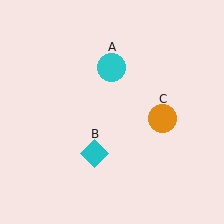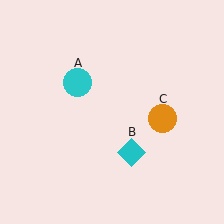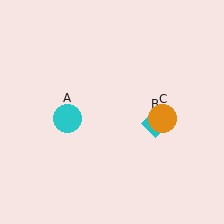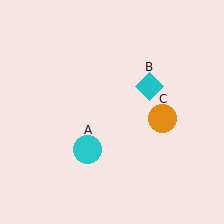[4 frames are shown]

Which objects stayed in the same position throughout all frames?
Orange circle (object C) remained stationary.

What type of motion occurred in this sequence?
The cyan circle (object A), cyan diamond (object B) rotated counterclockwise around the center of the scene.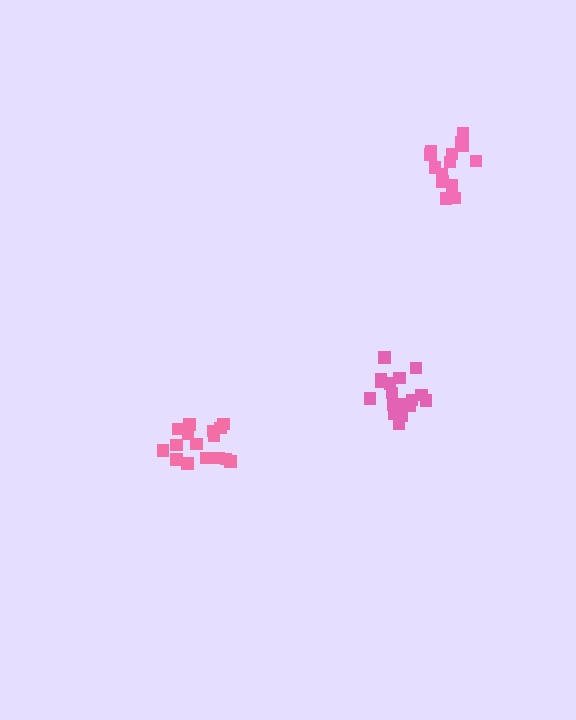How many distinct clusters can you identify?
There are 3 distinct clusters.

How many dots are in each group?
Group 1: 14 dots, Group 2: 16 dots, Group 3: 17 dots (47 total).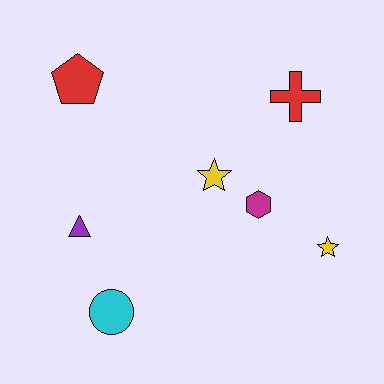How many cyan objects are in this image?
There is 1 cyan object.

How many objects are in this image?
There are 7 objects.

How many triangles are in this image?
There is 1 triangle.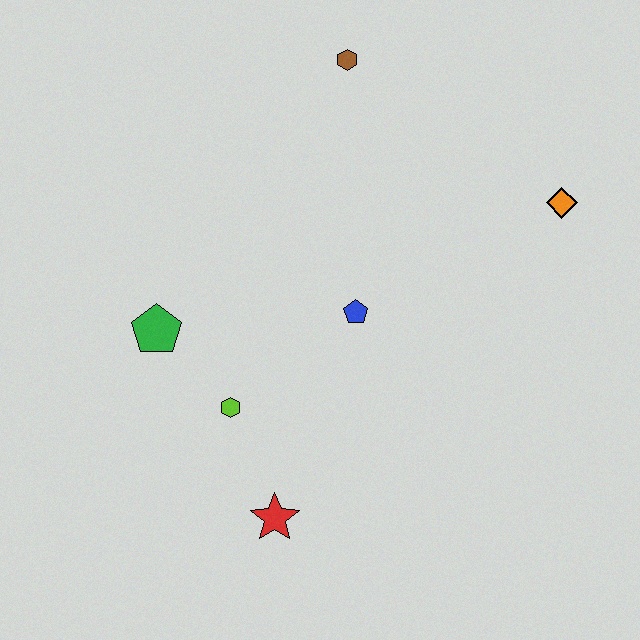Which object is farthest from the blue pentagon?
The brown hexagon is farthest from the blue pentagon.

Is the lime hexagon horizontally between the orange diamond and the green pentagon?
Yes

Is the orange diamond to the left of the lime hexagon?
No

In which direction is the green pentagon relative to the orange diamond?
The green pentagon is to the left of the orange diamond.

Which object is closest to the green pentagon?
The lime hexagon is closest to the green pentagon.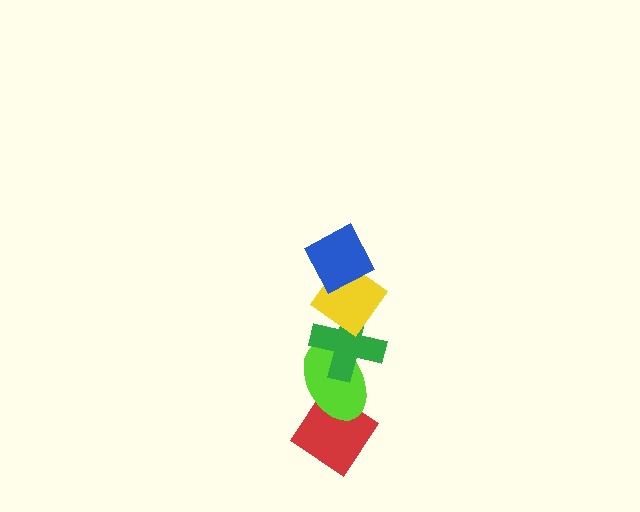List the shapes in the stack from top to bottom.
From top to bottom: the blue diamond, the yellow diamond, the green cross, the lime ellipse, the red diamond.